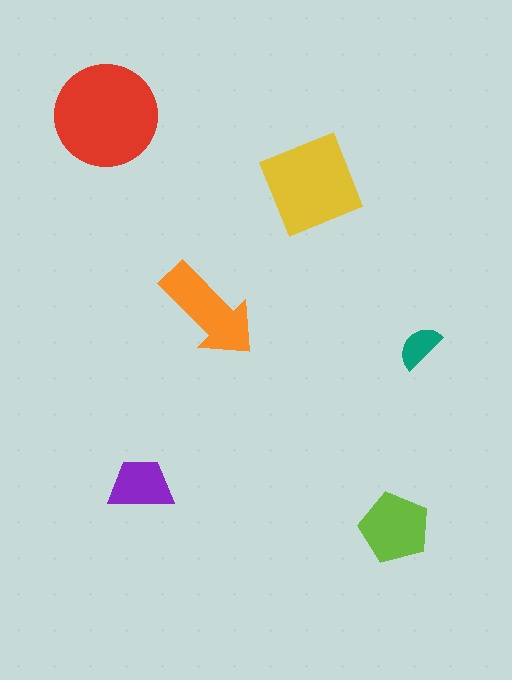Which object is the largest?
The red circle.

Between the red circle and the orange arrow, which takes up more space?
The red circle.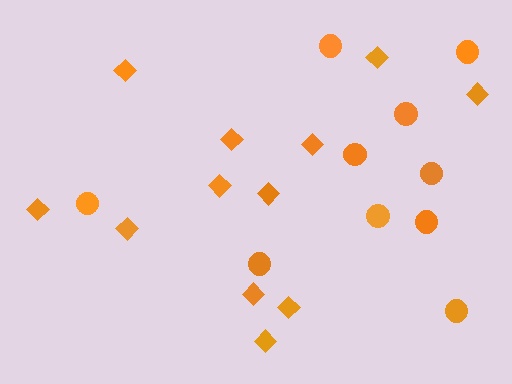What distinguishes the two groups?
There are 2 groups: one group of circles (10) and one group of diamonds (12).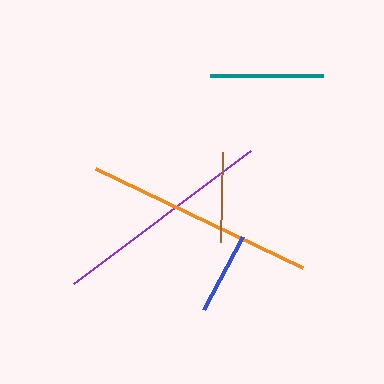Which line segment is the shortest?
The blue line is the shortest at approximately 83 pixels.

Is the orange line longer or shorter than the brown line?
The orange line is longer than the brown line.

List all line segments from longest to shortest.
From longest to shortest: orange, purple, teal, brown, blue.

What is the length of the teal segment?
The teal segment is approximately 113 pixels long.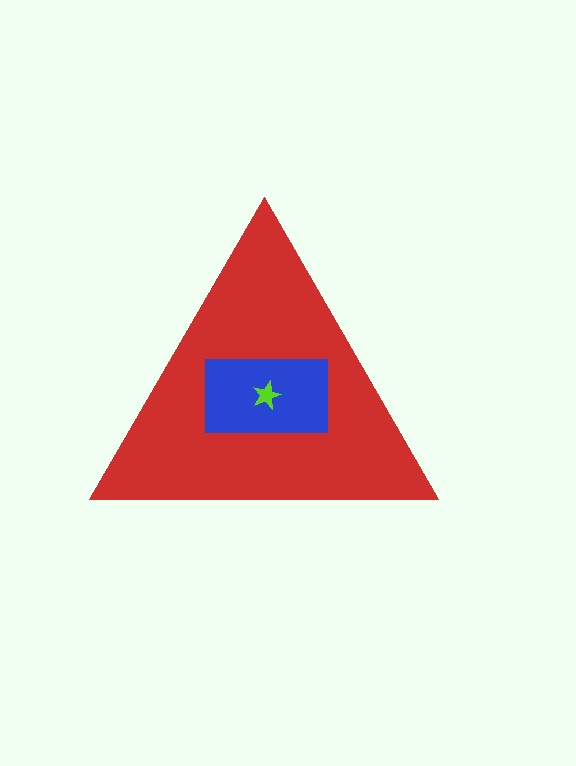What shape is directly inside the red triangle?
The blue rectangle.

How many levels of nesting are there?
3.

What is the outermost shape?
The red triangle.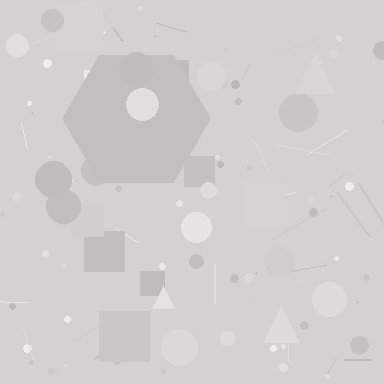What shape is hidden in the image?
A hexagon is hidden in the image.